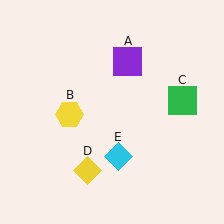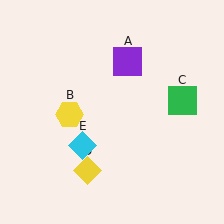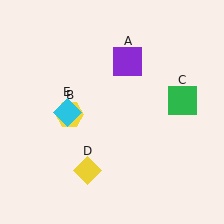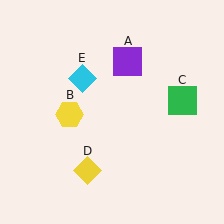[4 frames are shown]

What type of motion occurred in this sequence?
The cyan diamond (object E) rotated clockwise around the center of the scene.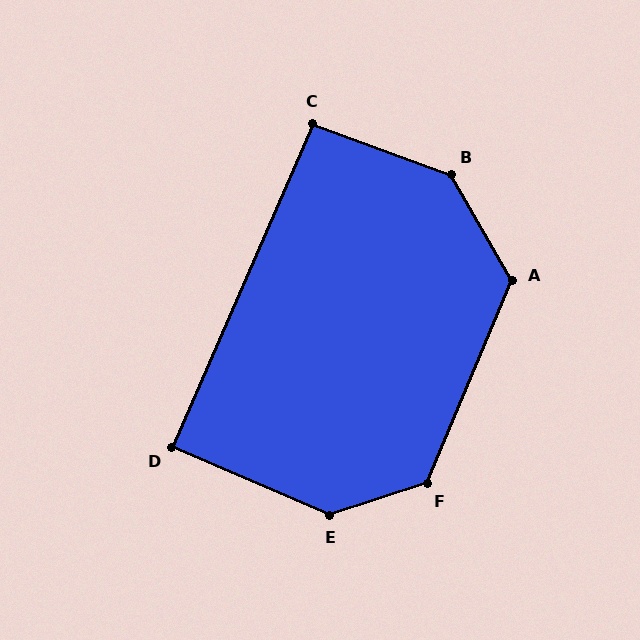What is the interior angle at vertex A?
Approximately 128 degrees (obtuse).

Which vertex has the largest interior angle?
B, at approximately 140 degrees.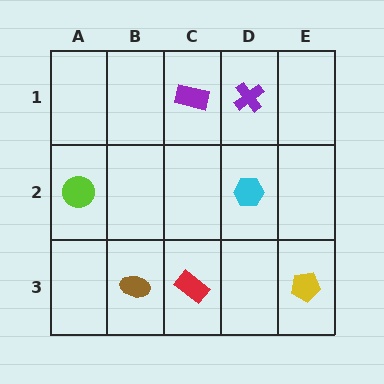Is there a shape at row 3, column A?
No, that cell is empty.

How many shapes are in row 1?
2 shapes.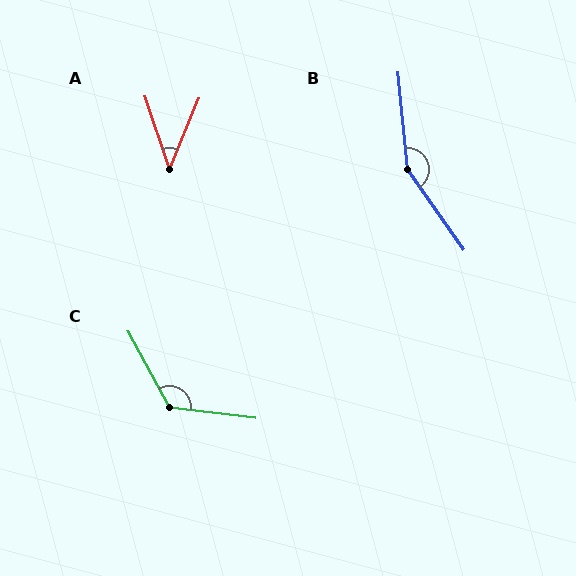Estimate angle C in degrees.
Approximately 126 degrees.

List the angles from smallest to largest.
A (41°), C (126°), B (151°).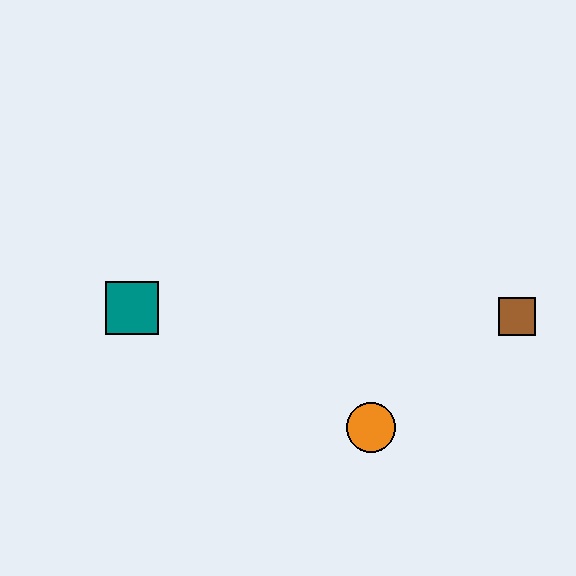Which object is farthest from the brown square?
The teal square is farthest from the brown square.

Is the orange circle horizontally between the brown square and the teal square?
Yes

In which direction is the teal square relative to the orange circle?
The teal square is to the left of the orange circle.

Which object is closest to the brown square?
The orange circle is closest to the brown square.